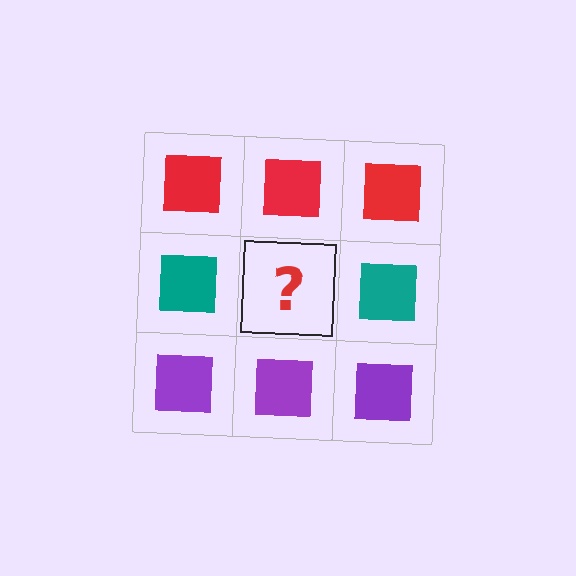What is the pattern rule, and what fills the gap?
The rule is that each row has a consistent color. The gap should be filled with a teal square.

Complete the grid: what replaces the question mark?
The question mark should be replaced with a teal square.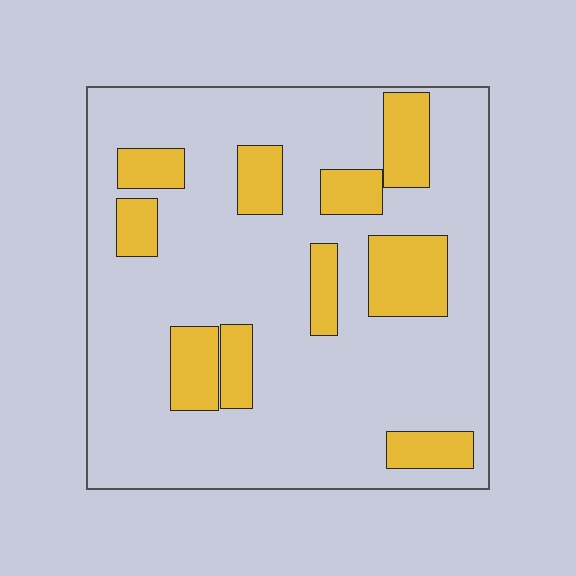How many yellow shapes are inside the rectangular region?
10.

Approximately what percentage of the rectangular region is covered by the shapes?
Approximately 20%.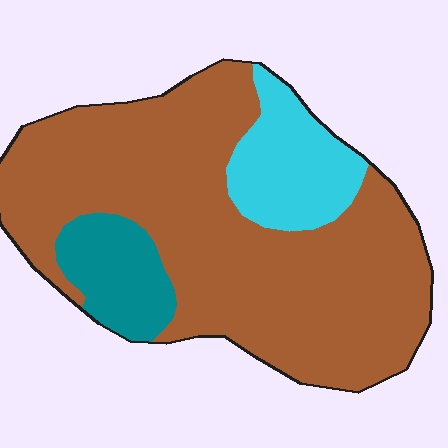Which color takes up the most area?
Brown, at roughly 75%.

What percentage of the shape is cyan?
Cyan takes up about one sixth (1/6) of the shape.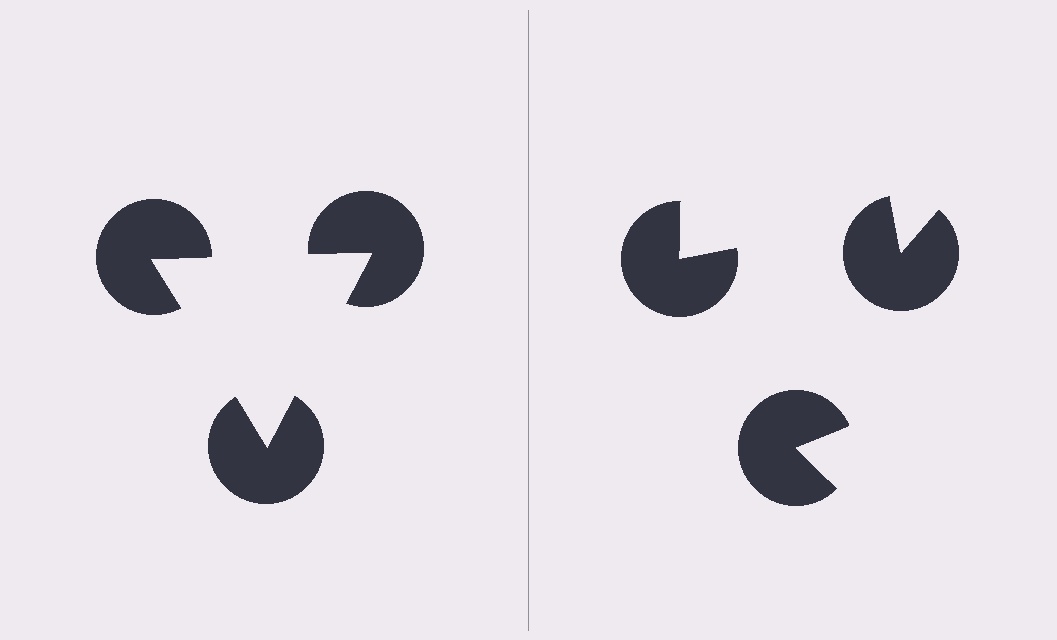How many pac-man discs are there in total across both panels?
6 — 3 on each side.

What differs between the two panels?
The pac-man discs are positioned identically on both sides; only the wedge orientations differ. On the left they align to a triangle; on the right they are misaligned.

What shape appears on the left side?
An illusory triangle.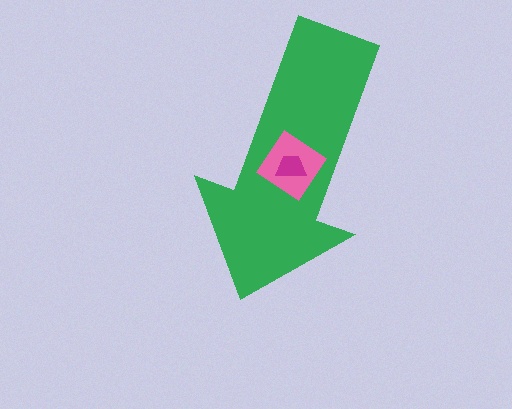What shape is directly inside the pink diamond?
The magenta trapezoid.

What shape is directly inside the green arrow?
The pink diamond.